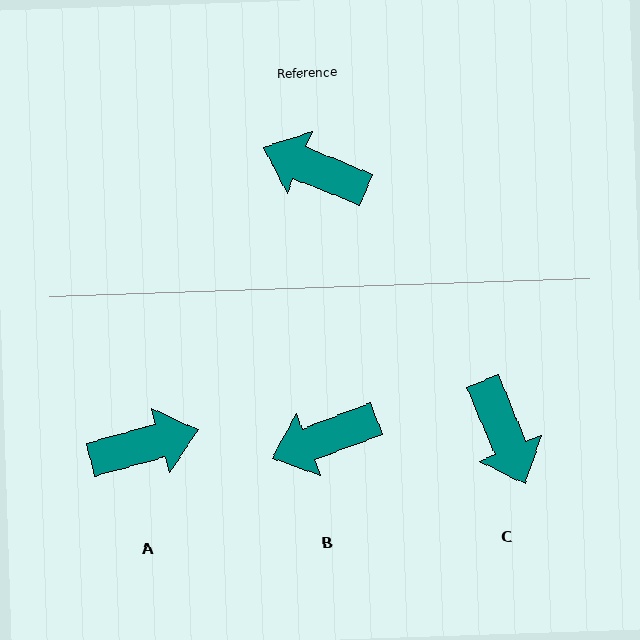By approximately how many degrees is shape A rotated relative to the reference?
Approximately 142 degrees clockwise.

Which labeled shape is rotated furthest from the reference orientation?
A, about 142 degrees away.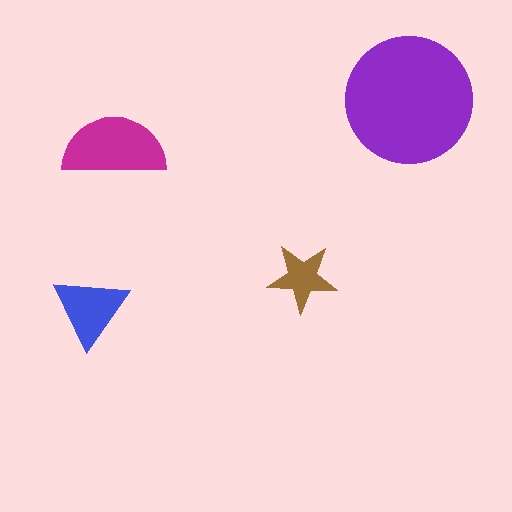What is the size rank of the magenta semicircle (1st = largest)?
2nd.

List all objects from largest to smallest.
The purple circle, the magenta semicircle, the blue triangle, the brown star.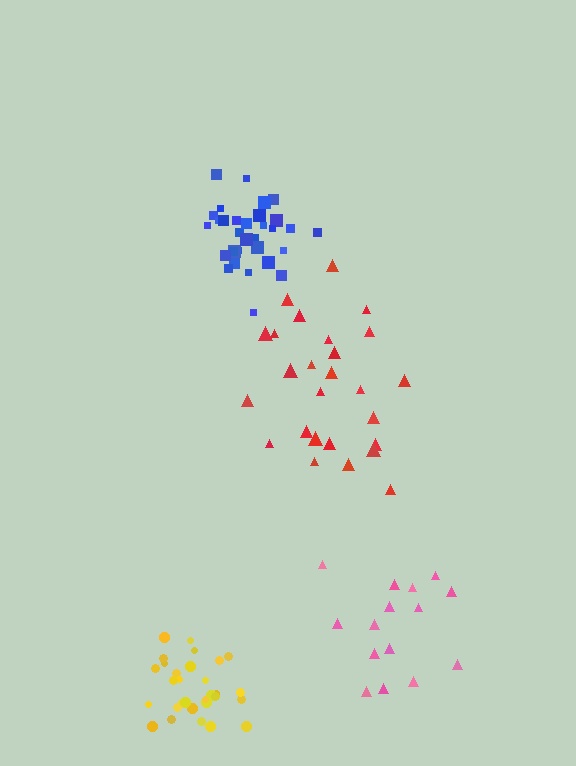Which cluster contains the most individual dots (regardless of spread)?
Blue (32).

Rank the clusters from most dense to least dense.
blue, yellow, red, pink.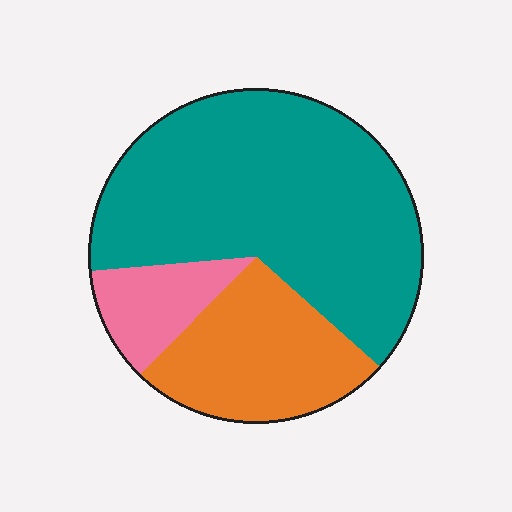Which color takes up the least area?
Pink, at roughly 10%.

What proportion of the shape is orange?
Orange takes up about one quarter (1/4) of the shape.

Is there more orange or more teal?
Teal.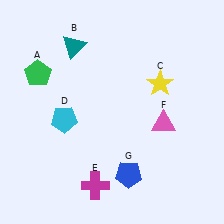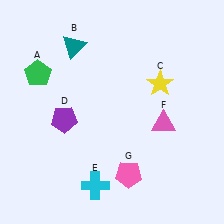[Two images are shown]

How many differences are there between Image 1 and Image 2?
There are 3 differences between the two images.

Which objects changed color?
D changed from cyan to purple. E changed from magenta to cyan. G changed from blue to pink.